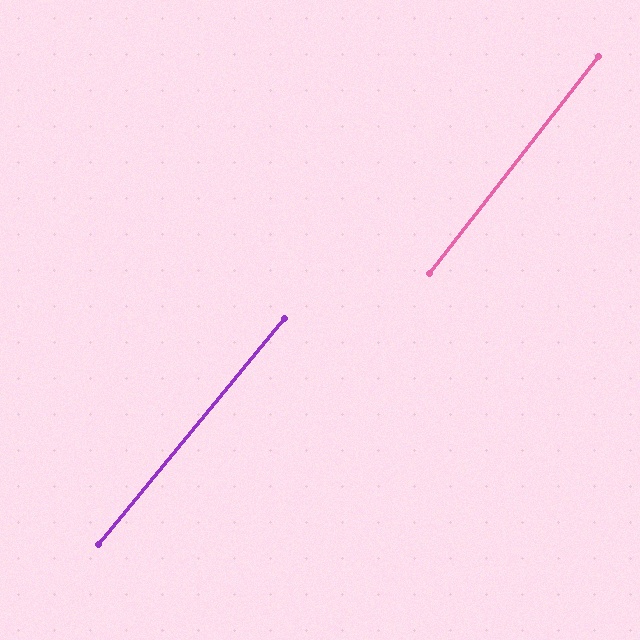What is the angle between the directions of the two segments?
Approximately 1 degree.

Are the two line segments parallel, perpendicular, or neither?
Parallel — their directions differ by only 1.5°.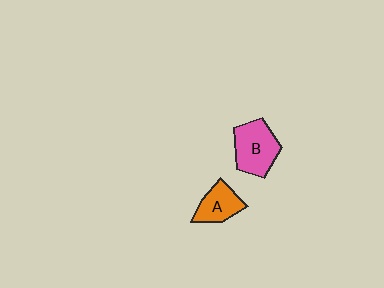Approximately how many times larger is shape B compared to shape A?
Approximately 1.4 times.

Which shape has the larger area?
Shape B (pink).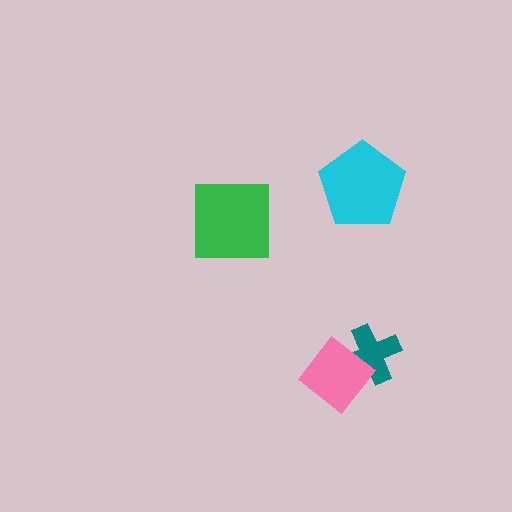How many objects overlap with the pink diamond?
1 object overlaps with the pink diamond.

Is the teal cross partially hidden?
Yes, it is partially covered by another shape.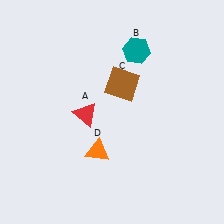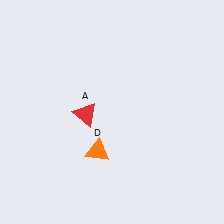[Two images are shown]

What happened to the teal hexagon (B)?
The teal hexagon (B) was removed in Image 2. It was in the top-right area of Image 1.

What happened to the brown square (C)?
The brown square (C) was removed in Image 2. It was in the top-right area of Image 1.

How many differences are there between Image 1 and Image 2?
There are 2 differences between the two images.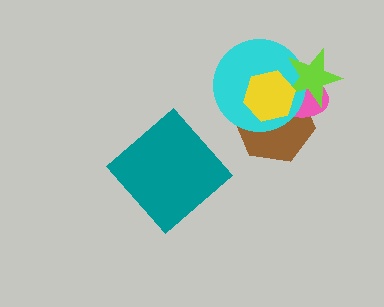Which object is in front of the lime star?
The yellow hexagon is in front of the lime star.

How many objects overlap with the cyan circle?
4 objects overlap with the cyan circle.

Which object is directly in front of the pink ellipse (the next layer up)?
The cyan circle is directly in front of the pink ellipse.